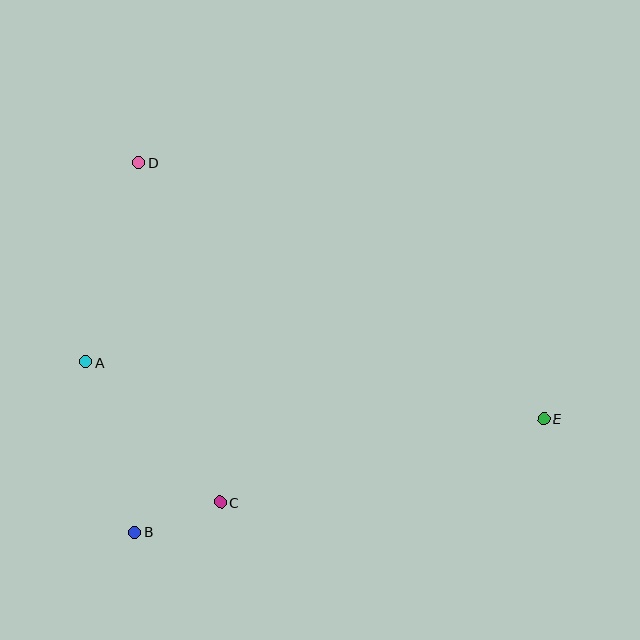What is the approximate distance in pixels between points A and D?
The distance between A and D is approximately 206 pixels.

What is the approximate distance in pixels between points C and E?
The distance between C and E is approximately 334 pixels.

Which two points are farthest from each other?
Points D and E are farthest from each other.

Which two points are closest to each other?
Points B and C are closest to each other.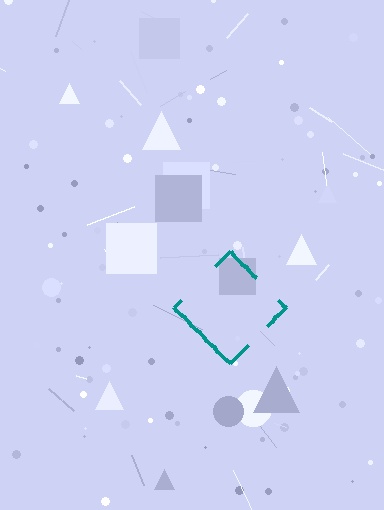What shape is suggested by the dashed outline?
The dashed outline suggests a diamond.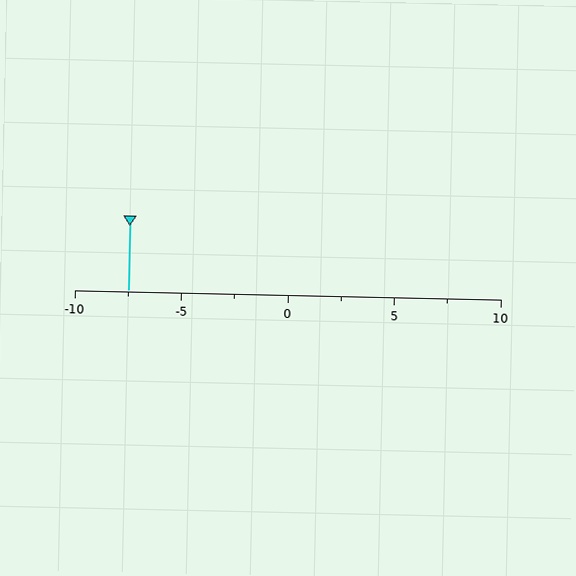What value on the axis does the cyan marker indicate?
The marker indicates approximately -7.5.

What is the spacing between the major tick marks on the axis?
The major ticks are spaced 5 apart.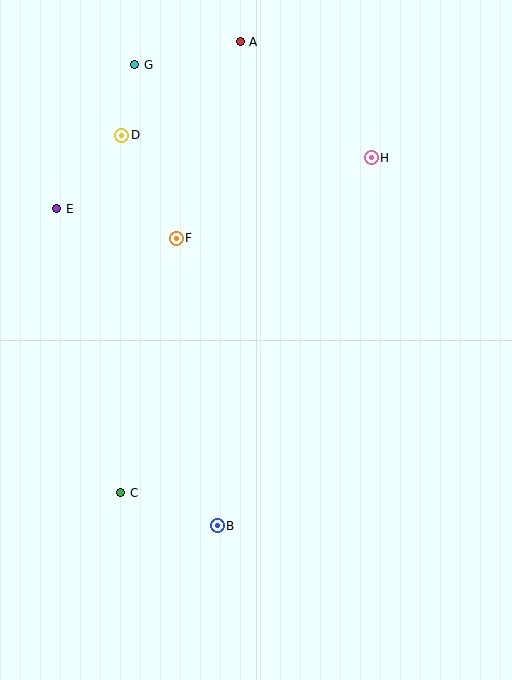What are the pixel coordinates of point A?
Point A is at (240, 42).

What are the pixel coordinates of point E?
Point E is at (57, 209).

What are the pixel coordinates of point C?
Point C is at (121, 493).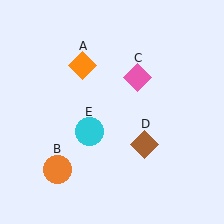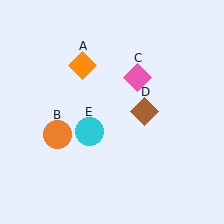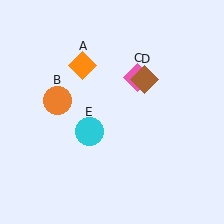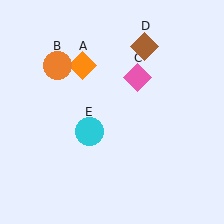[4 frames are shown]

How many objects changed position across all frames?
2 objects changed position: orange circle (object B), brown diamond (object D).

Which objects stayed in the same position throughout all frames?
Orange diamond (object A) and pink diamond (object C) and cyan circle (object E) remained stationary.